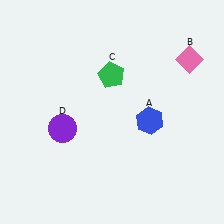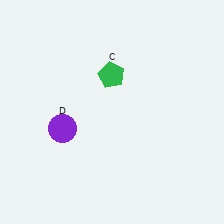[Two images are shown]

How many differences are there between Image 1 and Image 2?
There are 2 differences between the two images.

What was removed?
The pink diamond (B), the blue hexagon (A) were removed in Image 2.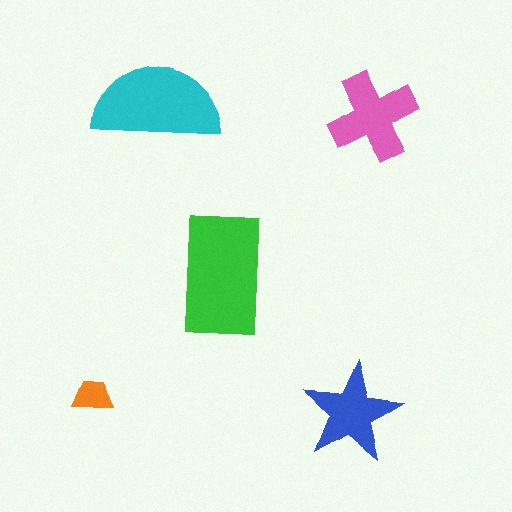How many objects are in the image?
There are 5 objects in the image.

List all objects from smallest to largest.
The orange trapezoid, the blue star, the pink cross, the cyan semicircle, the green rectangle.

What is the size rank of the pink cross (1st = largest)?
3rd.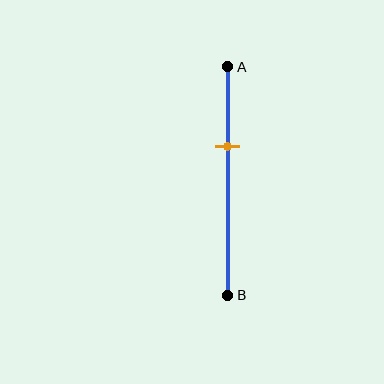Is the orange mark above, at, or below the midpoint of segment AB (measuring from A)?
The orange mark is above the midpoint of segment AB.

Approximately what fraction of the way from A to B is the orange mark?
The orange mark is approximately 35% of the way from A to B.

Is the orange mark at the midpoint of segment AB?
No, the mark is at about 35% from A, not at the 50% midpoint.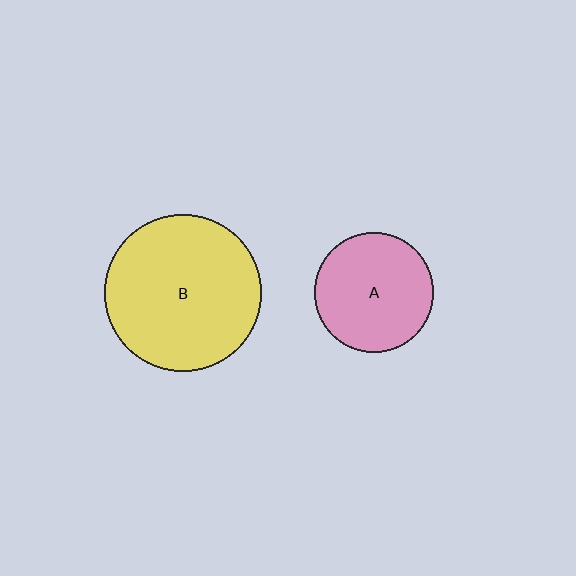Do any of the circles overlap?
No, none of the circles overlap.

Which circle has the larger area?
Circle B (yellow).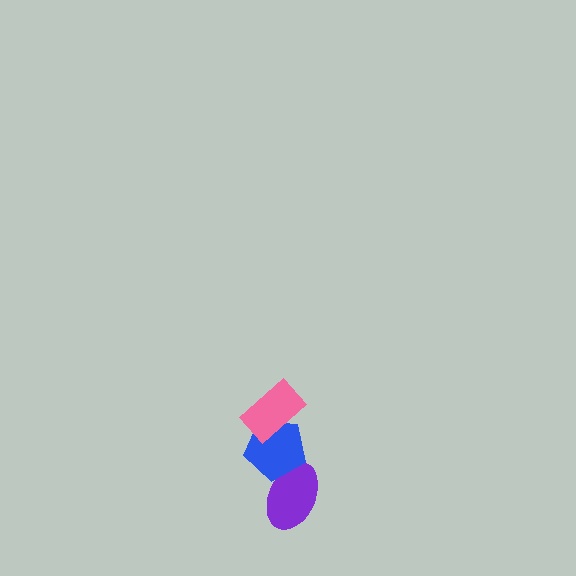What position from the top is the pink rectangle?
The pink rectangle is 1st from the top.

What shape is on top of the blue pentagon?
The pink rectangle is on top of the blue pentagon.